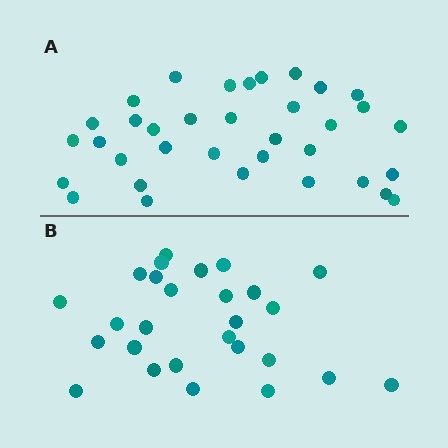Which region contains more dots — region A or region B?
Region A (the top region) has more dots.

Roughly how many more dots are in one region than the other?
Region A has roughly 8 or so more dots than region B.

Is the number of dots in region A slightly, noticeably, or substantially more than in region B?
Region A has noticeably more, but not dramatically so. The ratio is roughly 1.3 to 1.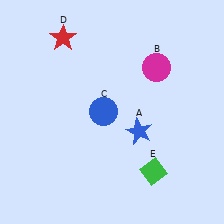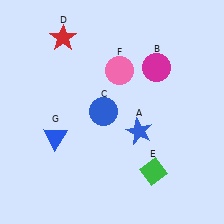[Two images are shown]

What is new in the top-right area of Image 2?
A pink circle (F) was added in the top-right area of Image 2.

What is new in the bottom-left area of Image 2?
A blue triangle (G) was added in the bottom-left area of Image 2.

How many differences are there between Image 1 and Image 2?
There are 2 differences between the two images.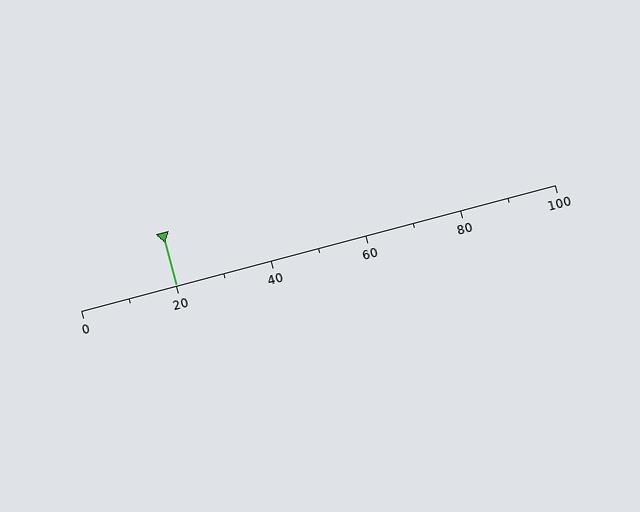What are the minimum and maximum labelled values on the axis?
The axis runs from 0 to 100.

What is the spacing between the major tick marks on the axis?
The major ticks are spaced 20 apart.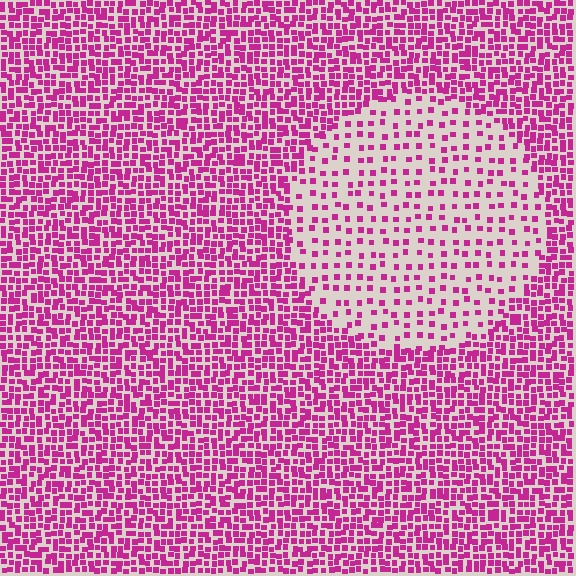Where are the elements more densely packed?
The elements are more densely packed outside the circle boundary.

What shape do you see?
I see a circle.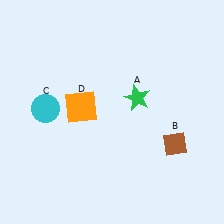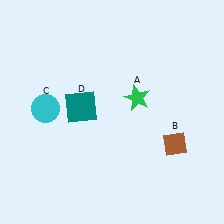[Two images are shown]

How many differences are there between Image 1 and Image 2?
There is 1 difference between the two images.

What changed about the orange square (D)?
In Image 1, D is orange. In Image 2, it changed to teal.